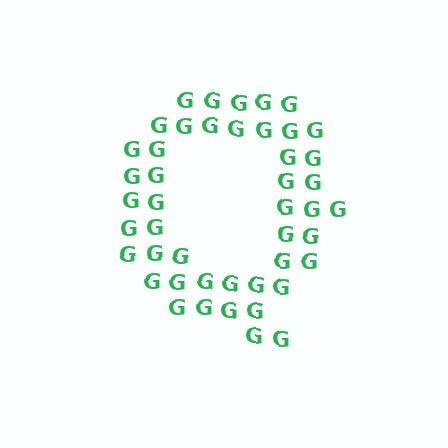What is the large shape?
The large shape is the letter Q.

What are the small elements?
The small elements are letter G's.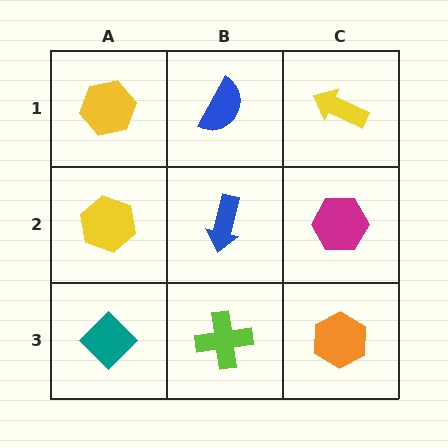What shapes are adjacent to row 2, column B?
A blue semicircle (row 1, column B), a lime cross (row 3, column B), a yellow hexagon (row 2, column A), a magenta hexagon (row 2, column C).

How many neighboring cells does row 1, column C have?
2.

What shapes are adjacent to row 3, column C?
A magenta hexagon (row 2, column C), a lime cross (row 3, column B).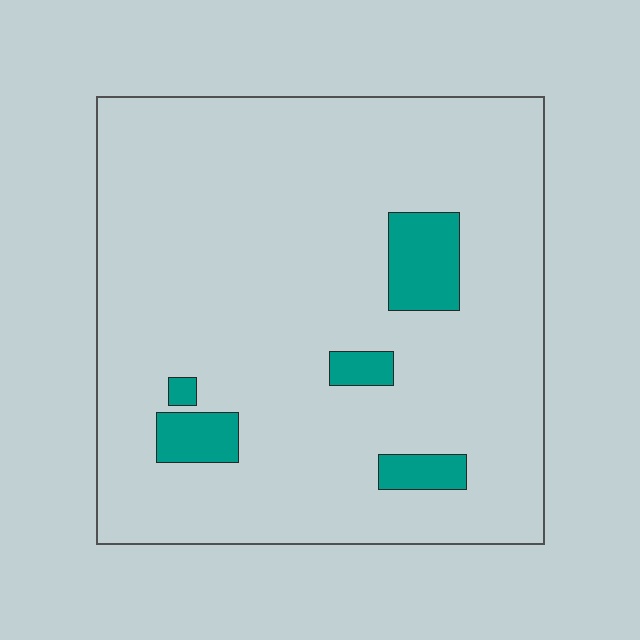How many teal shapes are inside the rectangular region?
5.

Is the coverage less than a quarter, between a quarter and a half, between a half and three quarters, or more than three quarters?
Less than a quarter.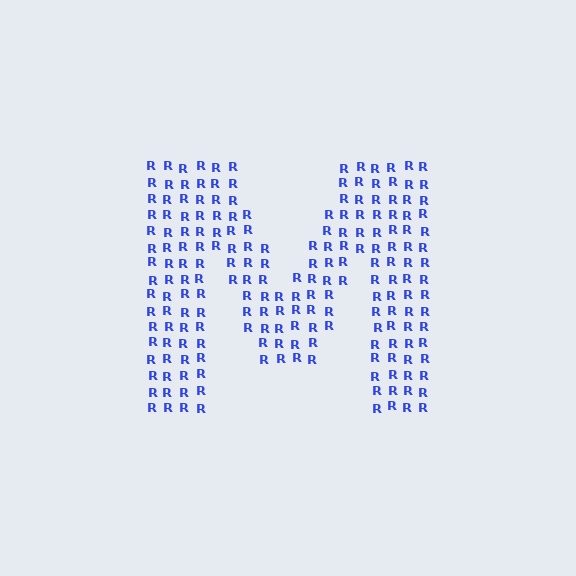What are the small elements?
The small elements are letter R's.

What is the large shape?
The large shape is the letter M.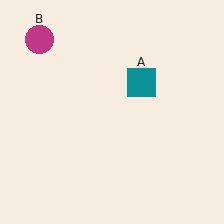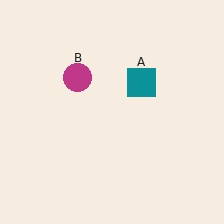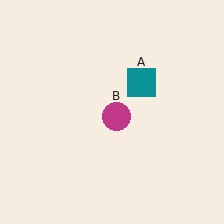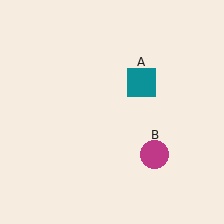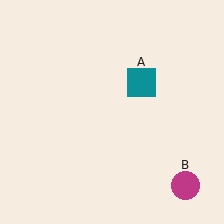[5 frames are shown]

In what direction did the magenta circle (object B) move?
The magenta circle (object B) moved down and to the right.